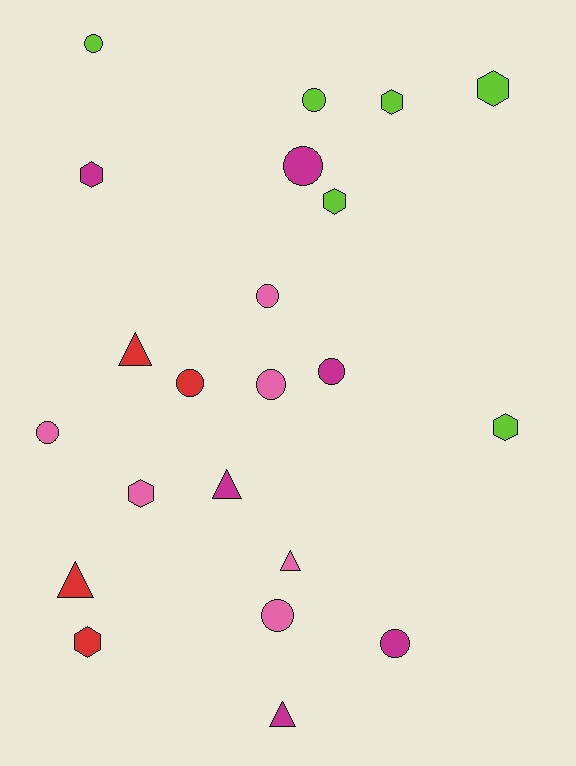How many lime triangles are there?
There are no lime triangles.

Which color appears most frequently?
Lime, with 6 objects.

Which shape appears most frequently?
Circle, with 10 objects.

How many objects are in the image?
There are 22 objects.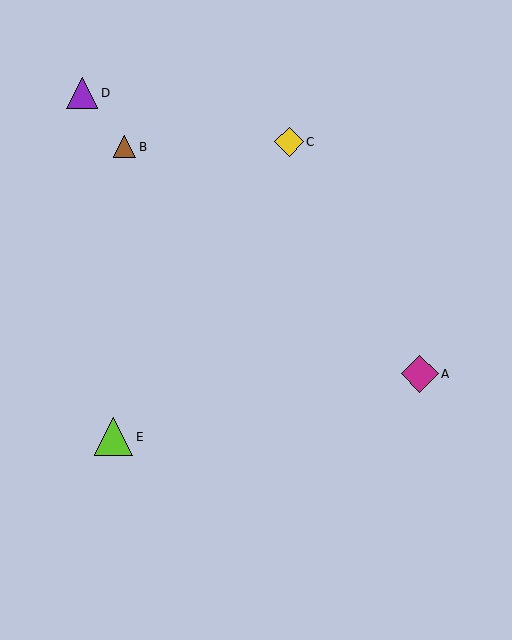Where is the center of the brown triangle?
The center of the brown triangle is at (124, 147).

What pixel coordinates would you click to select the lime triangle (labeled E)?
Click at (113, 437) to select the lime triangle E.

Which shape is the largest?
The lime triangle (labeled E) is the largest.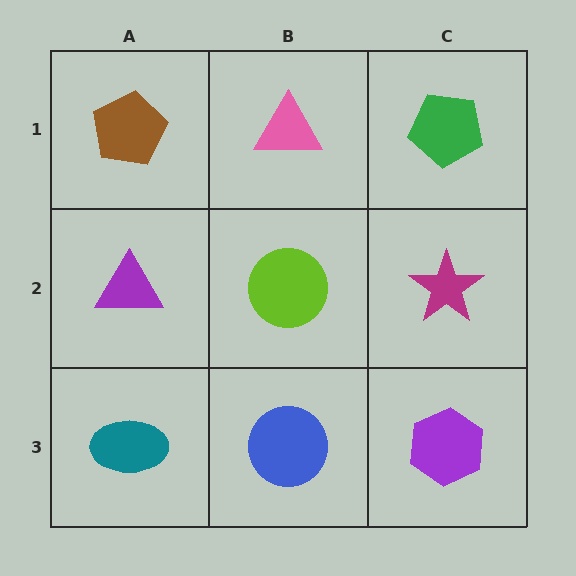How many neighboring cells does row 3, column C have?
2.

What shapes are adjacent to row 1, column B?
A lime circle (row 2, column B), a brown pentagon (row 1, column A), a green pentagon (row 1, column C).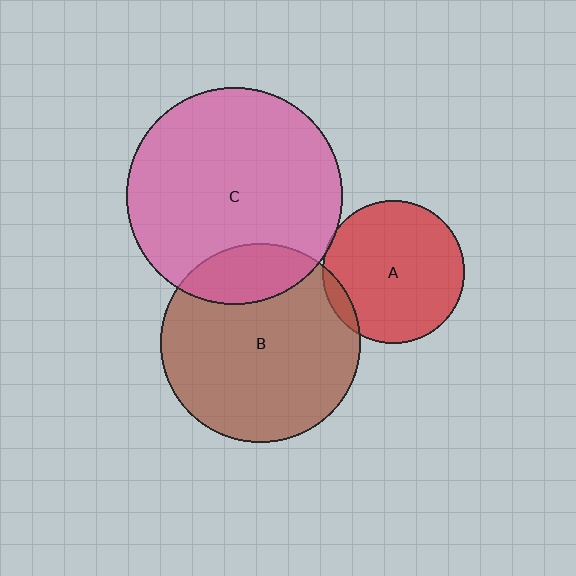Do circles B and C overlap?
Yes.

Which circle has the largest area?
Circle C (pink).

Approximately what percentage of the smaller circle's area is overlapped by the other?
Approximately 20%.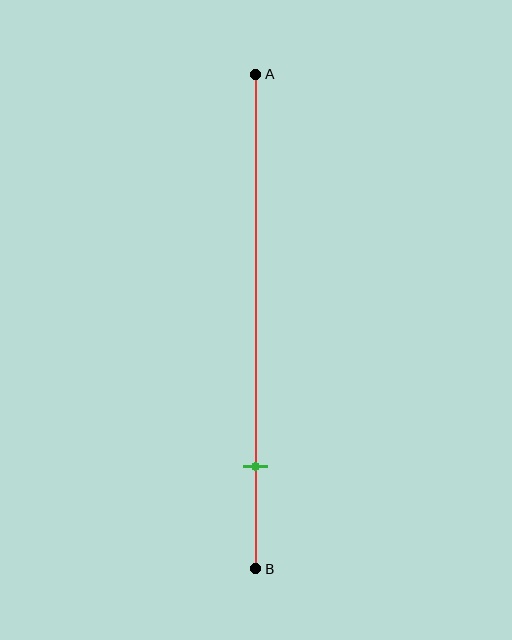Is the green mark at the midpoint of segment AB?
No, the mark is at about 80% from A, not at the 50% midpoint.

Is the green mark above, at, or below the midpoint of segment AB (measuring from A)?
The green mark is below the midpoint of segment AB.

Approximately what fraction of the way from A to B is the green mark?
The green mark is approximately 80% of the way from A to B.